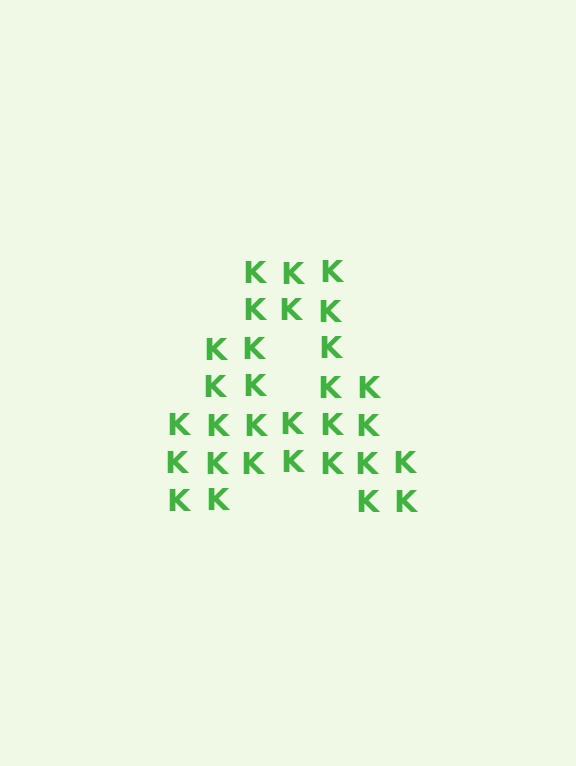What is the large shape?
The large shape is the letter A.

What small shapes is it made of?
It is made of small letter K's.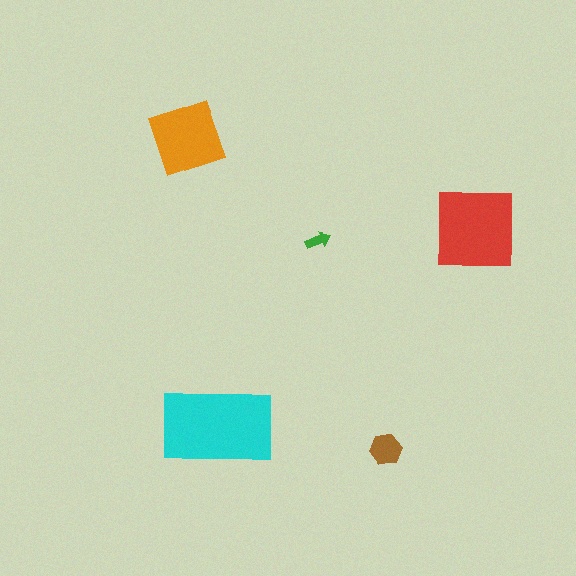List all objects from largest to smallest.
The cyan rectangle, the red square, the orange diamond, the brown hexagon, the green arrow.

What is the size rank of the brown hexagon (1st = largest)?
4th.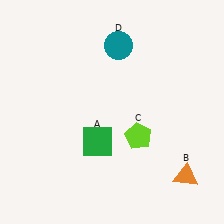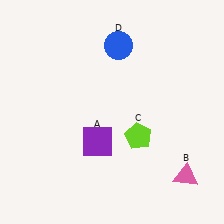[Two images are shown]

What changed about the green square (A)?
In Image 1, A is green. In Image 2, it changed to purple.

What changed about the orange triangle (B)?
In Image 1, B is orange. In Image 2, it changed to pink.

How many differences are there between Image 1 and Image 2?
There are 3 differences between the two images.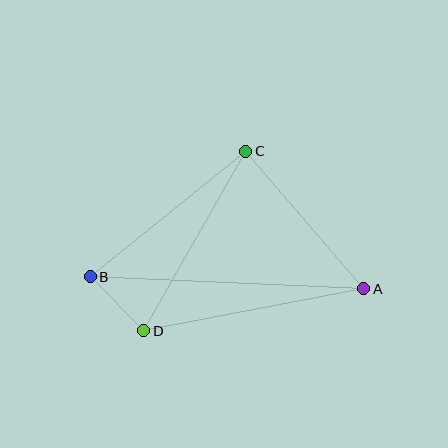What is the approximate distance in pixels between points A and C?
The distance between A and C is approximately 181 pixels.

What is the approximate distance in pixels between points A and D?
The distance between A and D is approximately 224 pixels.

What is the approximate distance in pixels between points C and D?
The distance between C and D is approximately 207 pixels.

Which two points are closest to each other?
Points B and D are closest to each other.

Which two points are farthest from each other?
Points A and B are farthest from each other.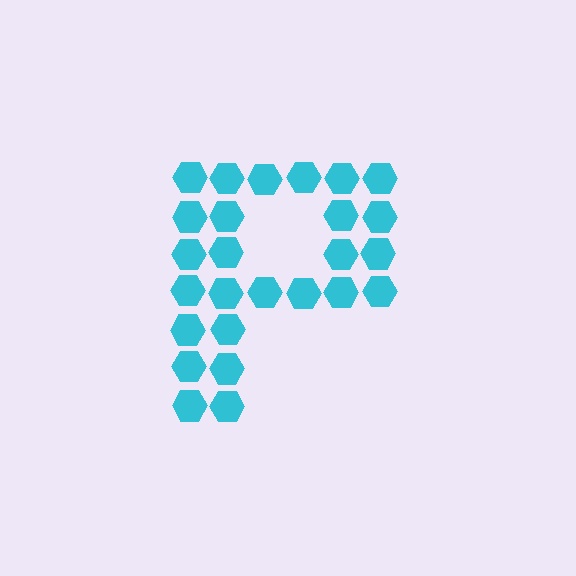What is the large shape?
The large shape is the letter P.